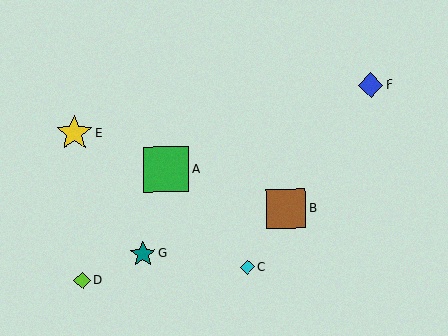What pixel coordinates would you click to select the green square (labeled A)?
Click at (166, 169) to select the green square A.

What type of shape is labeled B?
Shape B is a brown square.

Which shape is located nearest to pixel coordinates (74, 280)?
The lime diamond (labeled D) at (82, 280) is nearest to that location.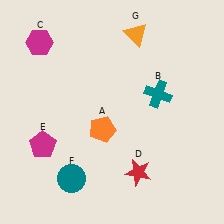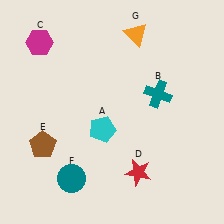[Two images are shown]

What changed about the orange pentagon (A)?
In Image 1, A is orange. In Image 2, it changed to cyan.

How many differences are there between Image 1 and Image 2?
There are 2 differences between the two images.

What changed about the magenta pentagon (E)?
In Image 1, E is magenta. In Image 2, it changed to brown.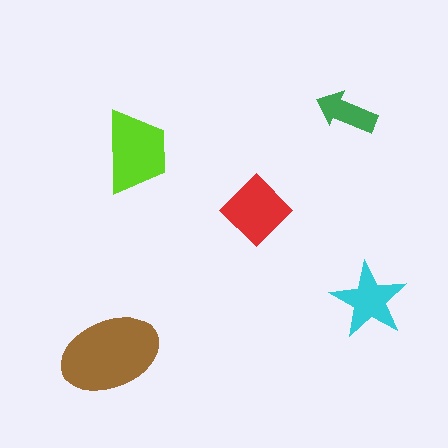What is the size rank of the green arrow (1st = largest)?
5th.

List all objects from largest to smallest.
The brown ellipse, the lime trapezoid, the red diamond, the cyan star, the green arrow.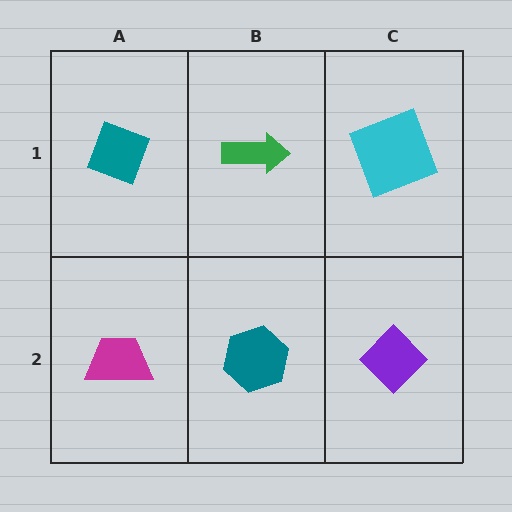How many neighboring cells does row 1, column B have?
3.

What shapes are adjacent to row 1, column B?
A teal hexagon (row 2, column B), a teal diamond (row 1, column A), a cyan square (row 1, column C).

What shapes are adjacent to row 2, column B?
A green arrow (row 1, column B), a magenta trapezoid (row 2, column A), a purple diamond (row 2, column C).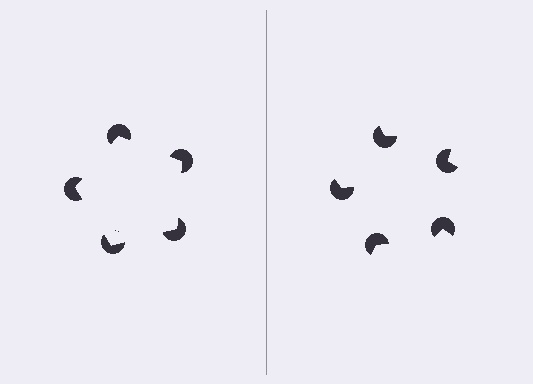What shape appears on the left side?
An illusory pentagon.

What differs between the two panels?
The pac-man discs are positioned identically on both sides; only the wedge orientations differ. On the left they align to a pentagon; on the right they are misaligned.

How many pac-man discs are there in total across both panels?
10 — 5 on each side.